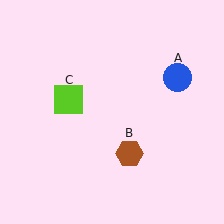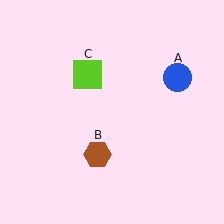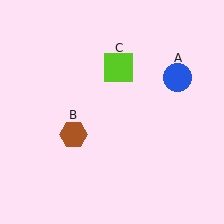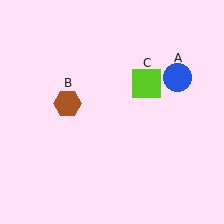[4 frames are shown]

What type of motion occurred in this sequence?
The brown hexagon (object B), lime square (object C) rotated clockwise around the center of the scene.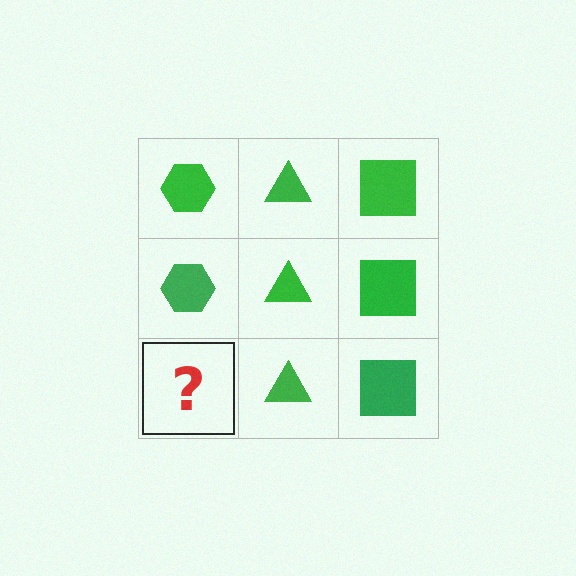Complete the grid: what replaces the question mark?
The question mark should be replaced with a green hexagon.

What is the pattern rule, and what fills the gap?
The rule is that each column has a consistent shape. The gap should be filled with a green hexagon.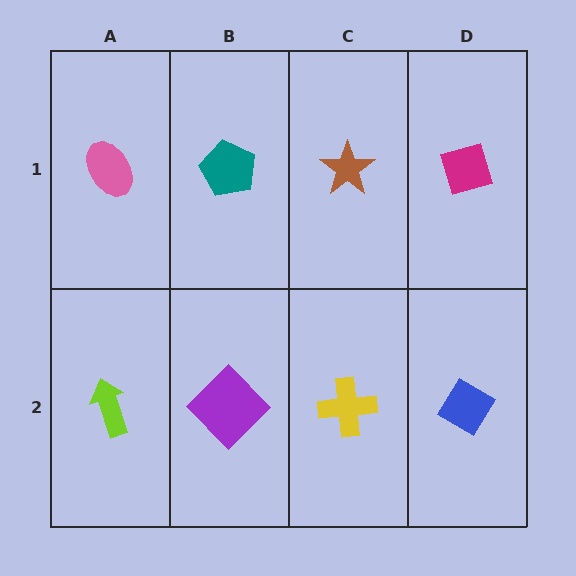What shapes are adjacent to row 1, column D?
A blue diamond (row 2, column D), a brown star (row 1, column C).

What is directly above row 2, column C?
A brown star.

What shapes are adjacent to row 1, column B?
A purple diamond (row 2, column B), a pink ellipse (row 1, column A), a brown star (row 1, column C).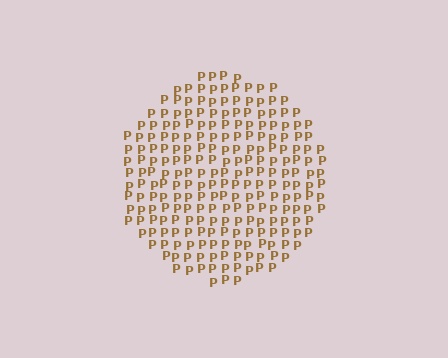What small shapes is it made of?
It is made of small letter P's.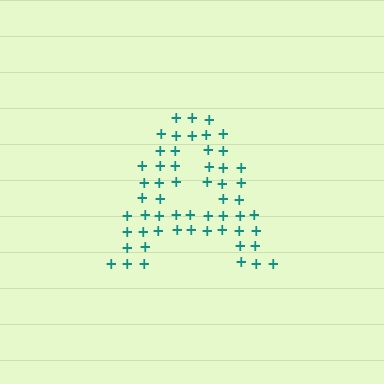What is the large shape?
The large shape is the letter A.